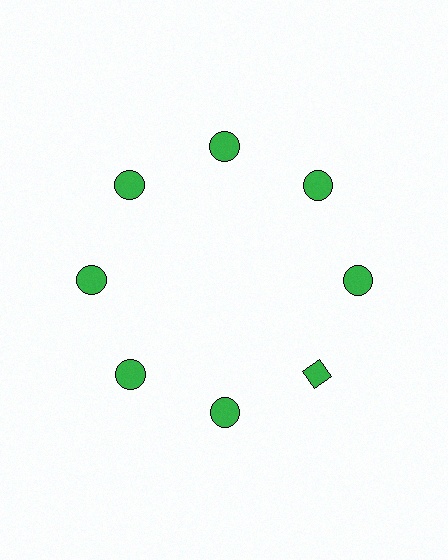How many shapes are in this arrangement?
There are 8 shapes arranged in a ring pattern.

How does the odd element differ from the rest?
It has a different shape: diamond instead of circle.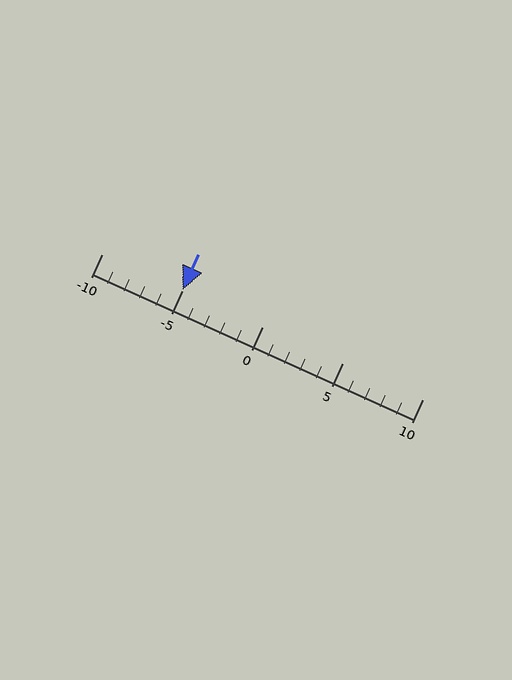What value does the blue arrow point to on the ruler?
The blue arrow points to approximately -5.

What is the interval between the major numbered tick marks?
The major tick marks are spaced 5 units apart.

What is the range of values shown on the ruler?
The ruler shows values from -10 to 10.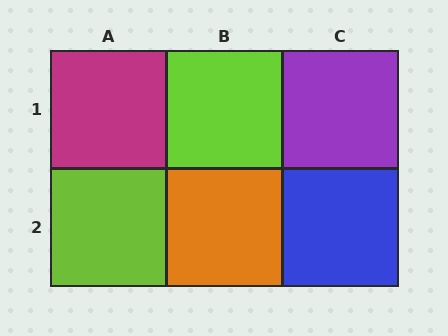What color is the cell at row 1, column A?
Magenta.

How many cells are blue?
1 cell is blue.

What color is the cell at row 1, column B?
Lime.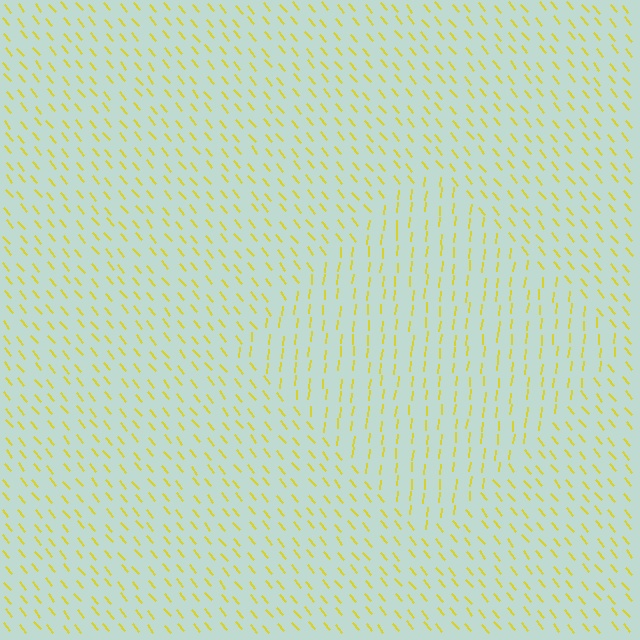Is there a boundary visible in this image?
Yes, there is a texture boundary formed by a change in line orientation.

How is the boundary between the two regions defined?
The boundary is defined purely by a change in line orientation (approximately 45 degrees difference). All lines are the same color and thickness.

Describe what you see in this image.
The image is filled with small yellow line segments. A diamond region in the image has lines oriented differently from the surrounding lines, creating a visible texture boundary.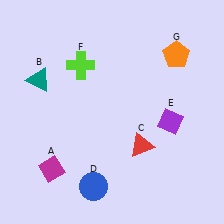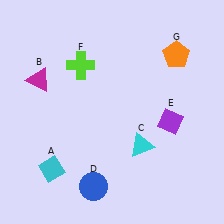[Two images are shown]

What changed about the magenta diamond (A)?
In Image 1, A is magenta. In Image 2, it changed to cyan.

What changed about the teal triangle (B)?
In Image 1, B is teal. In Image 2, it changed to magenta.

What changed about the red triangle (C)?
In Image 1, C is red. In Image 2, it changed to cyan.